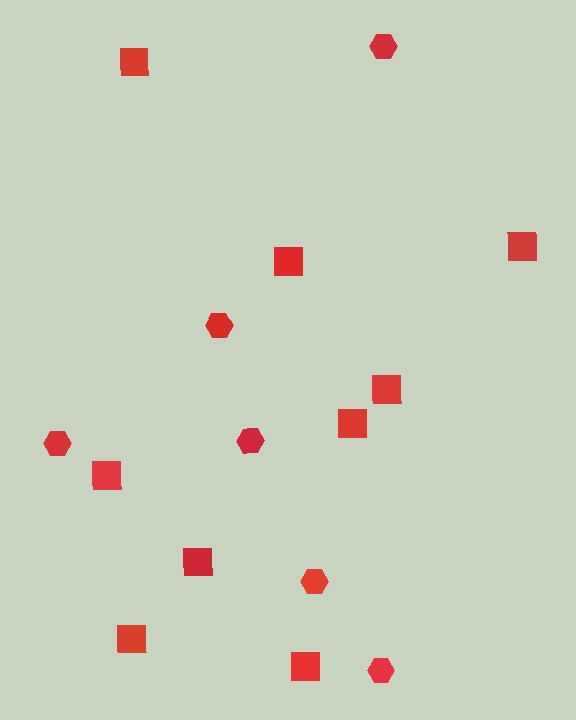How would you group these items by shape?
There are 2 groups: one group of squares (9) and one group of hexagons (6).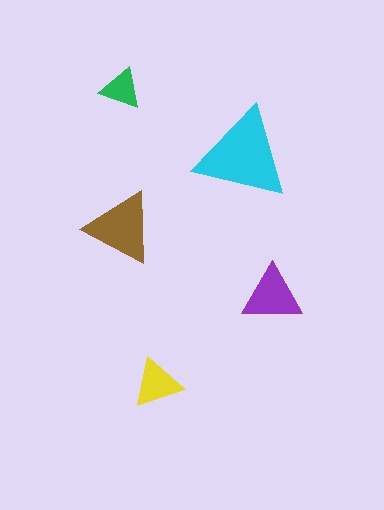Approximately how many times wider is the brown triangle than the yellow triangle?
About 1.5 times wider.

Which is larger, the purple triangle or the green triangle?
The purple one.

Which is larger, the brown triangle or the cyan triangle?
The cyan one.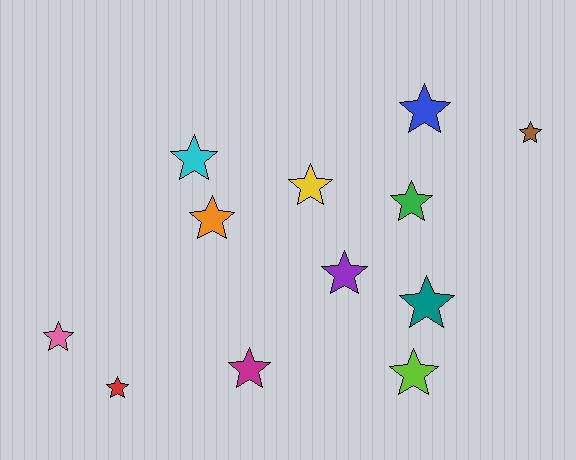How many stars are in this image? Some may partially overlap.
There are 12 stars.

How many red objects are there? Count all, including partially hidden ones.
There is 1 red object.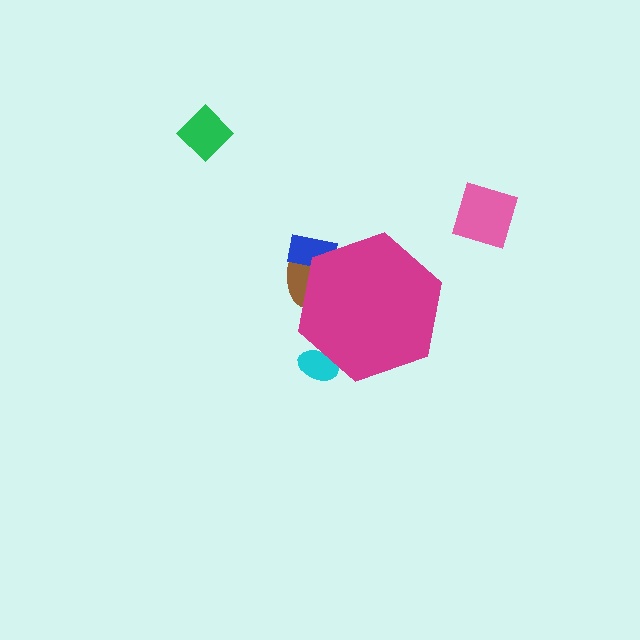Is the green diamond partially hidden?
No, the green diamond is fully visible.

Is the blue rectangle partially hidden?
Yes, the blue rectangle is partially hidden behind the magenta hexagon.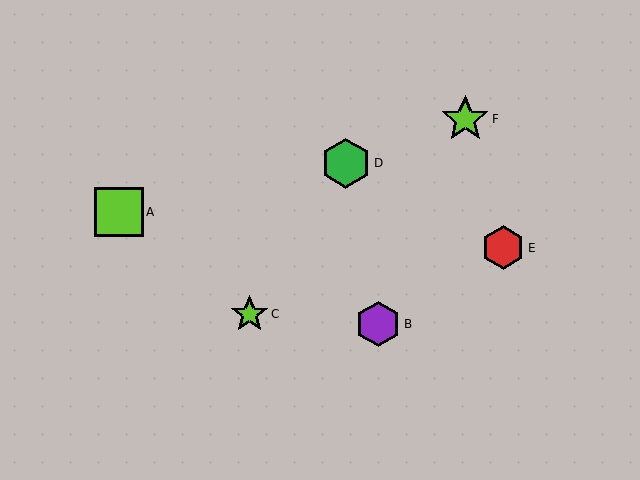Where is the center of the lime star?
The center of the lime star is at (249, 314).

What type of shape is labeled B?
Shape B is a purple hexagon.